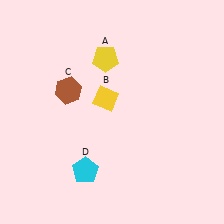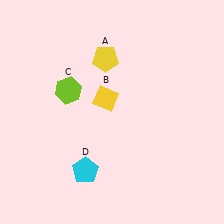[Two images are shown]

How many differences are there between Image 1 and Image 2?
There is 1 difference between the two images.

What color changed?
The hexagon (C) changed from brown in Image 1 to lime in Image 2.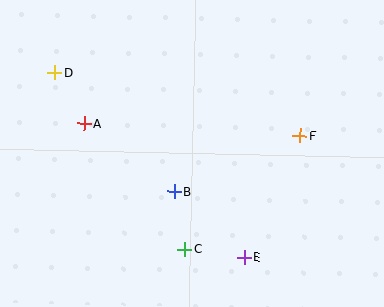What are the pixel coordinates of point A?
Point A is at (84, 124).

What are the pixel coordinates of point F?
Point F is at (300, 136).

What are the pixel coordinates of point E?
Point E is at (244, 257).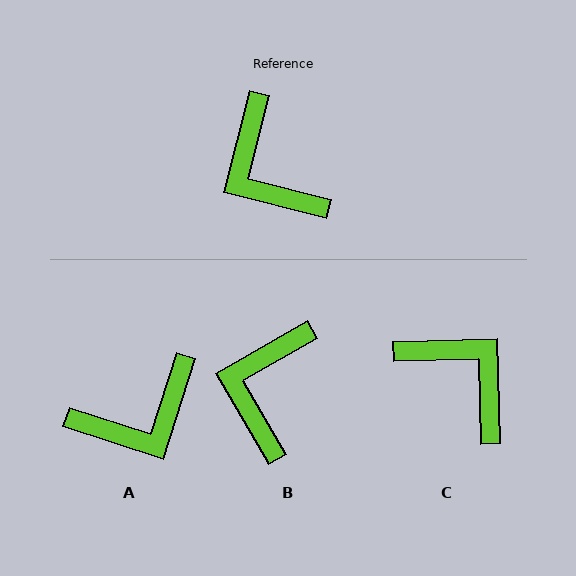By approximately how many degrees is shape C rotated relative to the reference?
Approximately 164 degrees clockwise.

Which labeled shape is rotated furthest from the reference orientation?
C, about 164 degrees away.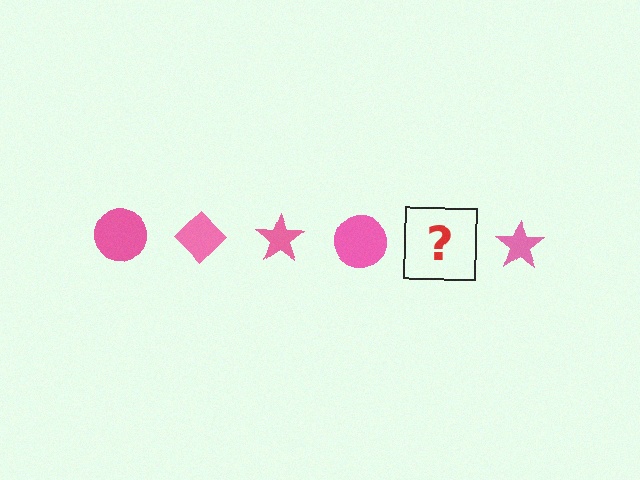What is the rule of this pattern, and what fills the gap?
The rule is that the pattern cycles through circle, diamond, star shapes in pink. The gap should be filled with a pink diamond.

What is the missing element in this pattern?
The missing element is a pink diamond.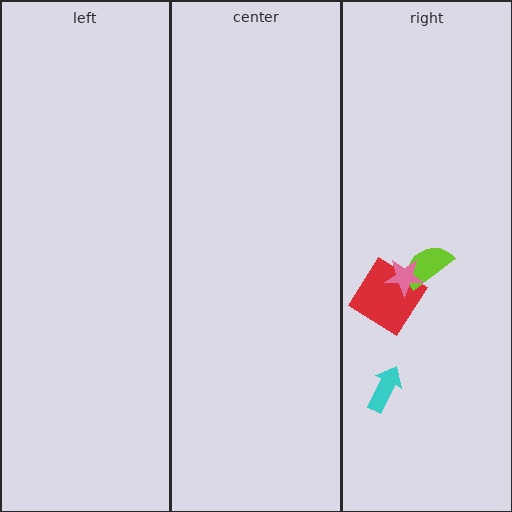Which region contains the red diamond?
The right region.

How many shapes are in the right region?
4.